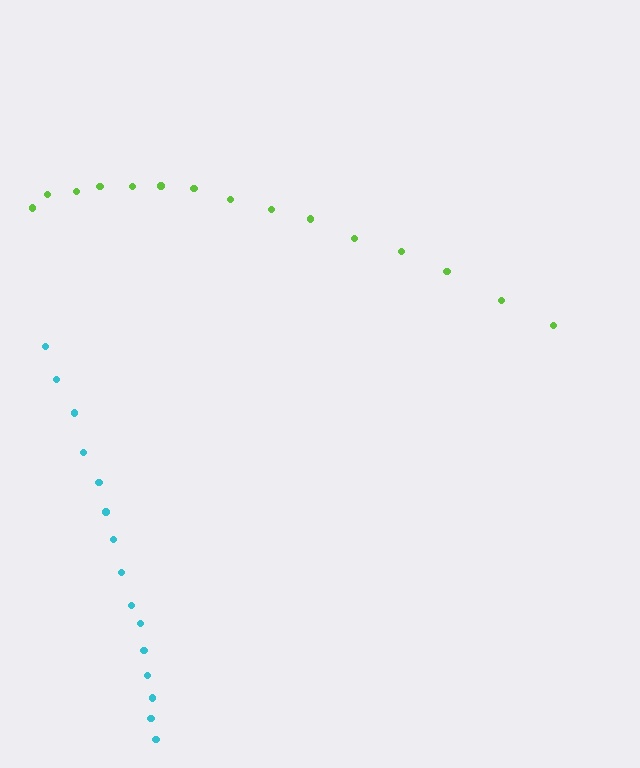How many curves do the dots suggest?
There are 2 distinct paths.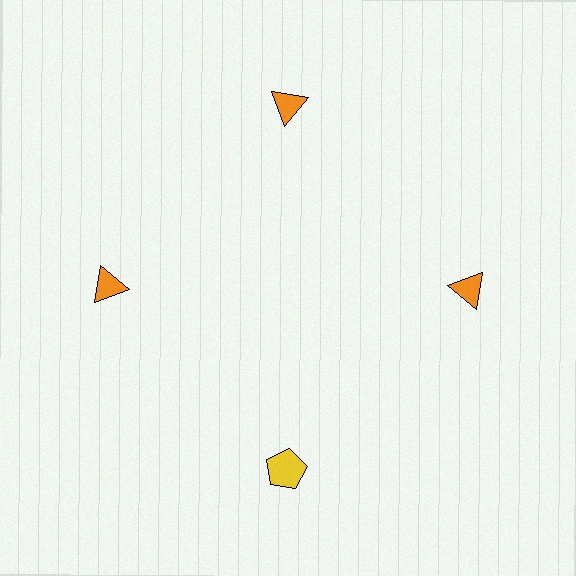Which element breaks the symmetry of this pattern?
The yellow pentagon at roughly the 6 o'clock position breaks the symmetry. All other shapes are orange triangles.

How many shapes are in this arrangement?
There are 4 shapes arranged in a ring pattern.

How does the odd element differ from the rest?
It differs in both color (yellow instead of orange) and shape (pentagon instead of triangle).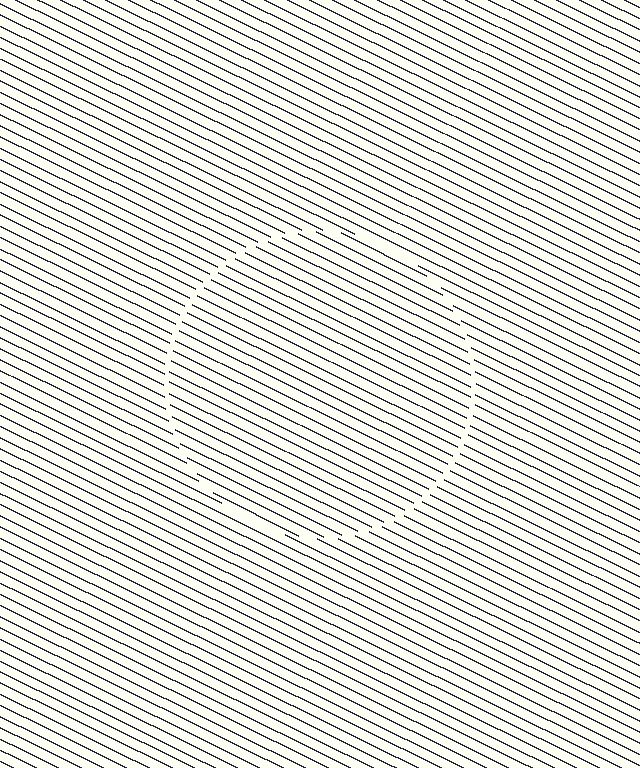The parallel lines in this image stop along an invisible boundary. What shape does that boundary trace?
An illusory circle. The interior of the shape contains the same grating, shifted by half a period — the contour is defined by the phase discontinuity where line-ends from the inner and outer gratings abut.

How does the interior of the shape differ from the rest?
The interior of the shape contains the same grating, shifted by half a period — the contour is defined by the phase discontinuity where line-ends from the inner and outer gratings abut.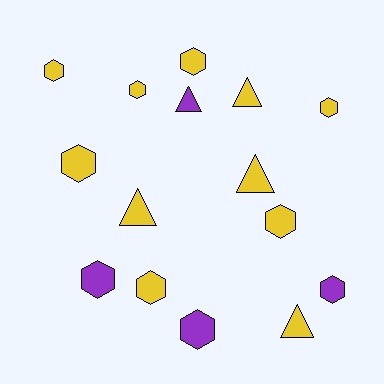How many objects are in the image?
There are 15 objects.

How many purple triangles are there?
There is 1 purple triangle.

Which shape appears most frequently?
Hexagon, with 10 objects.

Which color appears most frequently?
Yellow, with 11 objects.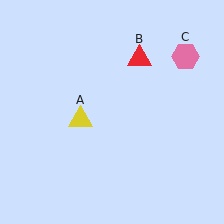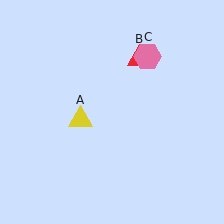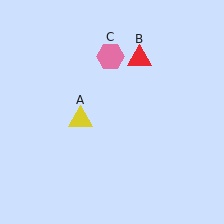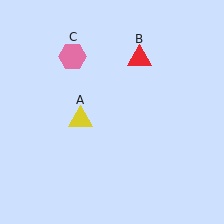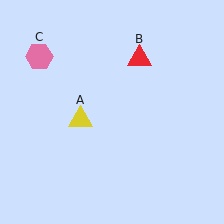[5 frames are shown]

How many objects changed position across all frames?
1 object changed position: pink hexagon (object C).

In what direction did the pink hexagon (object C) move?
The pink hexagon (object C) moved left.